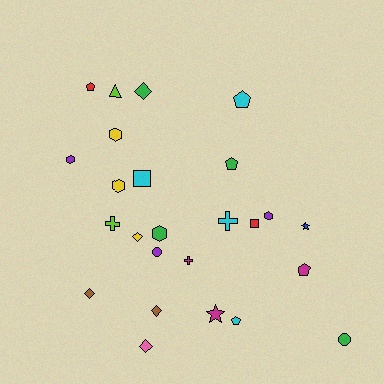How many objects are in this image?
There are 25 objects.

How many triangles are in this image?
There is 1 triangle.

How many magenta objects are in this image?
There are 3 magenta objects.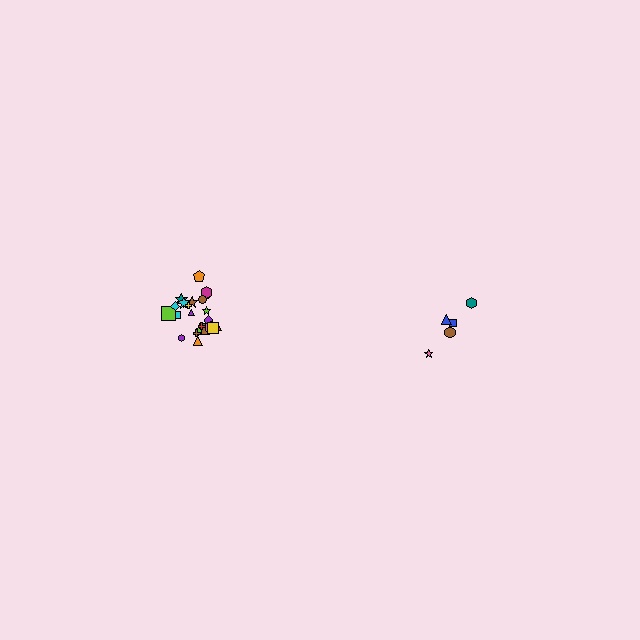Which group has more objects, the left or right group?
The left group.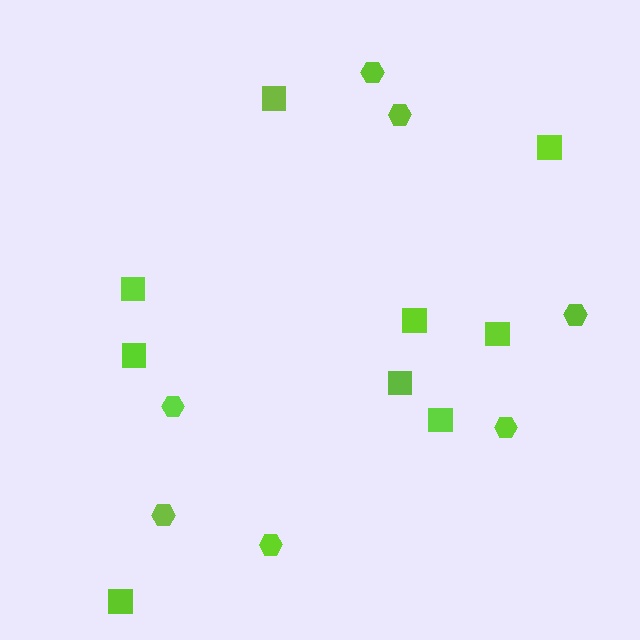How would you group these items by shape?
There are 2 groups: one group of squares (9) and one group of hexagons (7).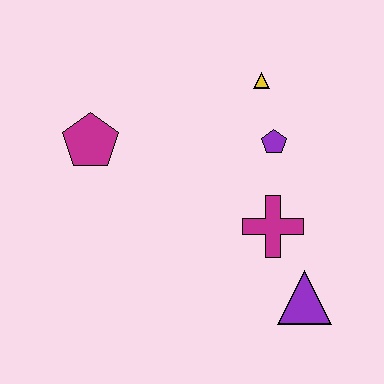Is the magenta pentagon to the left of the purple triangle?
Yes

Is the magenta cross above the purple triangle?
Yes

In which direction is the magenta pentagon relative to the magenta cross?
The magenta pentagon is to the left of the magenta cross.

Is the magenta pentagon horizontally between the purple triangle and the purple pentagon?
No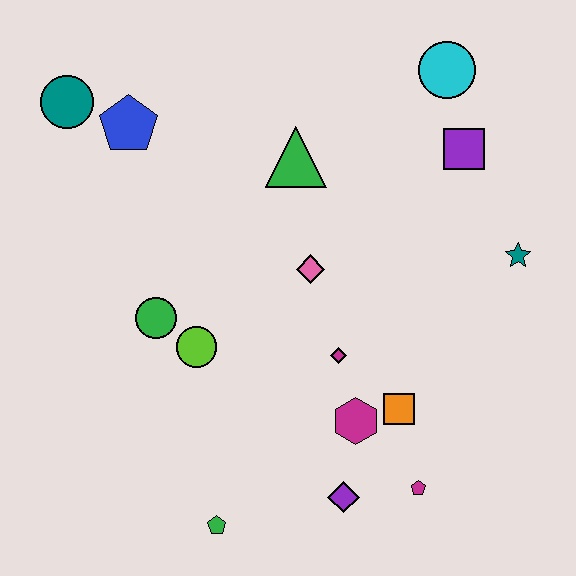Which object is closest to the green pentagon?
The purple diamond is closest to the green pentagon.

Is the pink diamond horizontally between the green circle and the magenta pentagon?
Yes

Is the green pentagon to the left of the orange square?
Yes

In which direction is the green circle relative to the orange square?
The green circle is to the left of the orange square.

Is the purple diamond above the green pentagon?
Yes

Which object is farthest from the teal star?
The teal circle is farthest from the teal star.